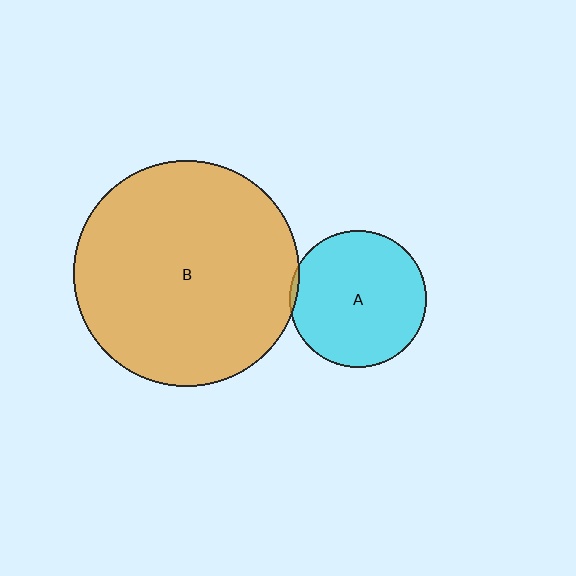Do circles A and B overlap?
Yes.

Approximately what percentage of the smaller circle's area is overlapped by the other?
Approximately 5%.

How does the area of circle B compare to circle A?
Approximately 2.7 times.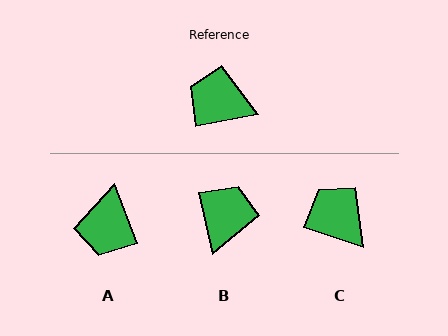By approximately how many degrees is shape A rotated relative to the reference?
Approximately 100 degrees counter-clockwise.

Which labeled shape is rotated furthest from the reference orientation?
A, about 100 degrees away.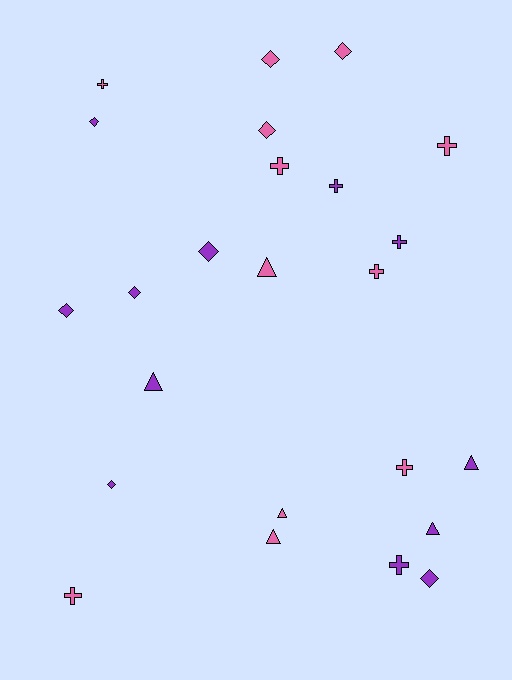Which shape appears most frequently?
Cross, with 9 objects.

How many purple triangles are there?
There are 3 purple triangles.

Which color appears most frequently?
Pink, with 12 objects.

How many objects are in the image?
There are 24 objects.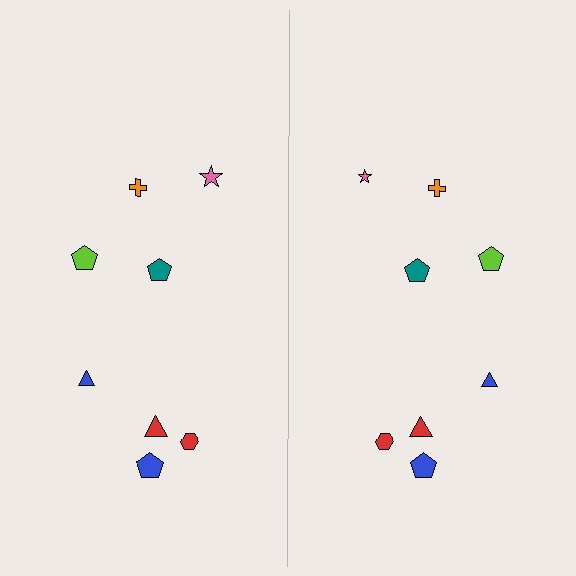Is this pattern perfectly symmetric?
No, the pattern is not perfectly symmetric. The pink star on the right side has a different size than its mirror counterpart.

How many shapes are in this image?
There are 16 shapes in this image.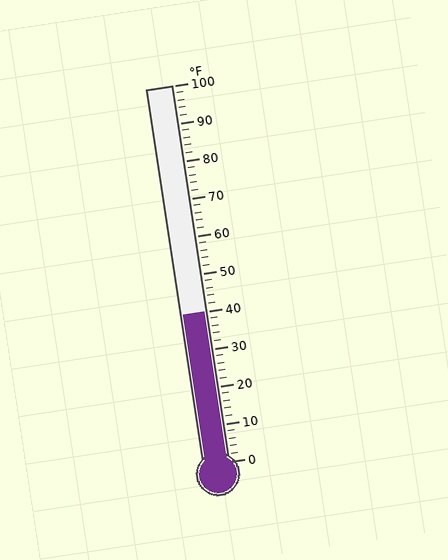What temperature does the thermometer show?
The thermometer shows approximately 40°F.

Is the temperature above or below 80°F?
The temperature is below 80°F.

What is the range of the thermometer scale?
The thermometer scale ranges from 0°F to 100°F.